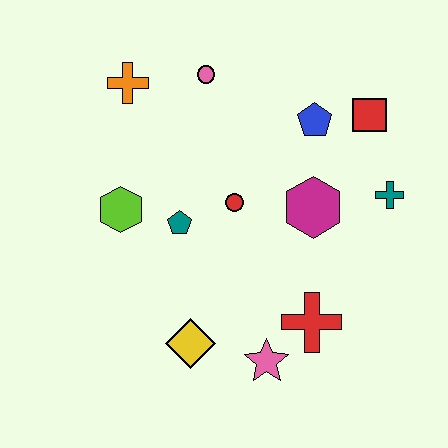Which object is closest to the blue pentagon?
The red square is closest to the blue pentagon.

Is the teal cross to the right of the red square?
Yes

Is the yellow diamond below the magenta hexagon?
Yes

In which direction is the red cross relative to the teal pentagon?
The red cross is to the right of the teal pentagon.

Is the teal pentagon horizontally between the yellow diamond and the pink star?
No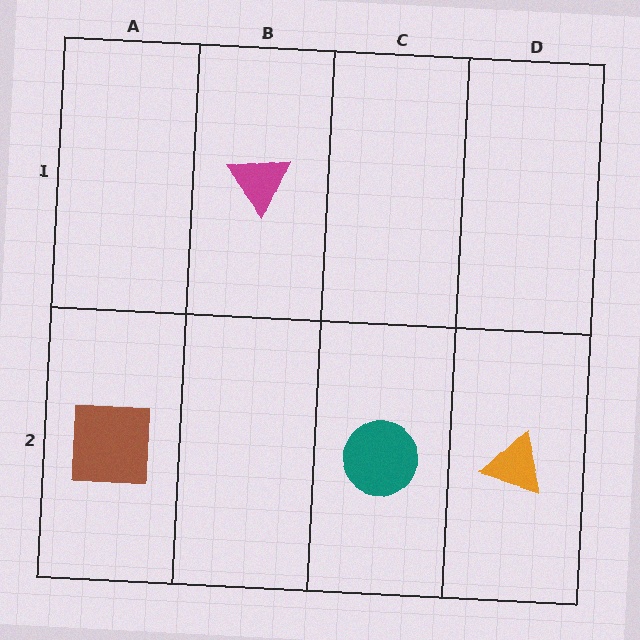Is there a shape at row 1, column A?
No, that cell is empty.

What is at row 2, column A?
A brown square.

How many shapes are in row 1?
1 shape.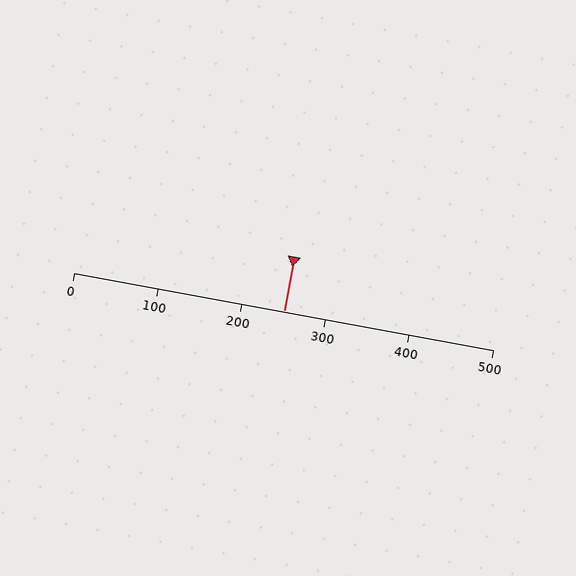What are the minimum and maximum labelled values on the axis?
The axis runs from 0 to 500.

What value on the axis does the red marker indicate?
The marker indicates approximately 250.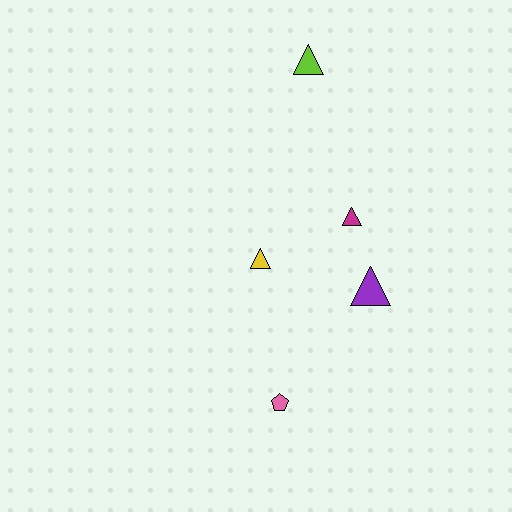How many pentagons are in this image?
There is 1 pentagon.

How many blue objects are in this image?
There are no blue objects.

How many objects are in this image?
There are 5 objects.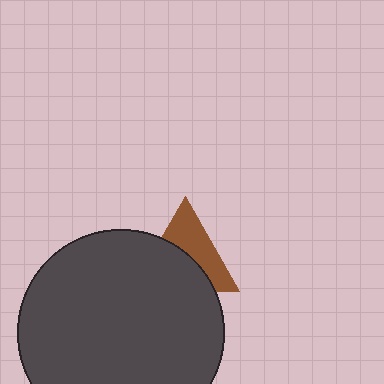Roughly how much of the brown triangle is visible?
About half of it is visible (roughly 48%).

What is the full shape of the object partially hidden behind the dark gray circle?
The partially hidden object is a brown triangle.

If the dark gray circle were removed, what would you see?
You would see the complete brown triangle.